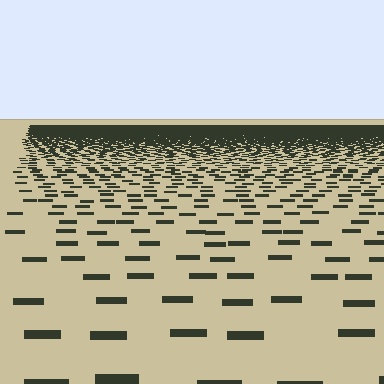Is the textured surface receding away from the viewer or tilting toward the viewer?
The surface is receding away from the viewer. Texture elements get smaller and denser toward the top.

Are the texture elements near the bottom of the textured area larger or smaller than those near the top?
Larger. Near the bottom, elements are closer to the viewer and appear at a bigger on-screen size.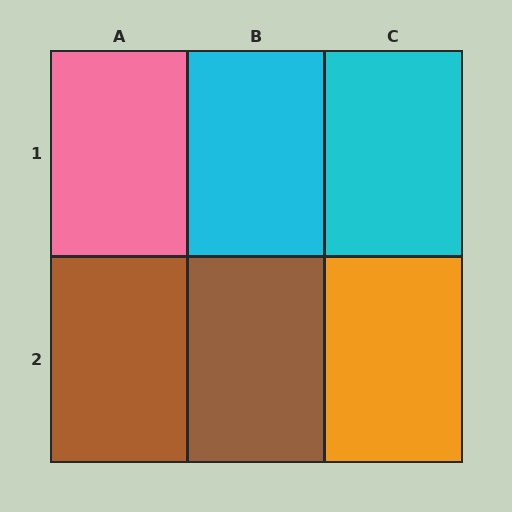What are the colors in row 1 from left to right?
Pink, cyan, cyan.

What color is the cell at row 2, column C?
Orange.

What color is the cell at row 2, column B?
Brown.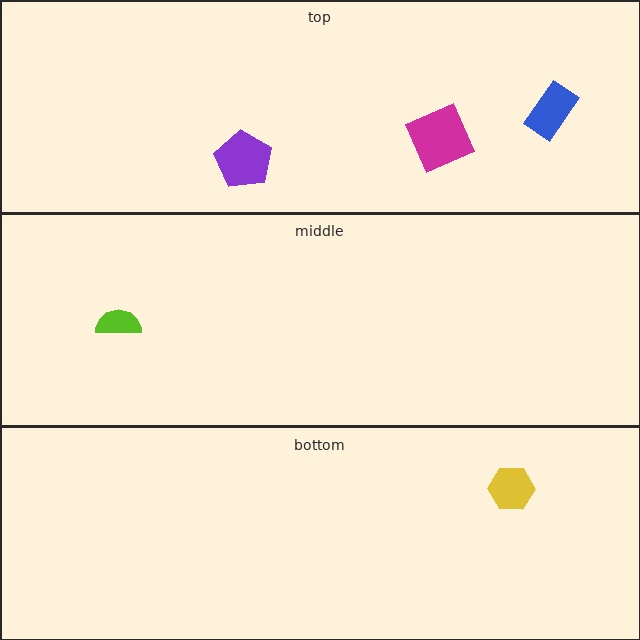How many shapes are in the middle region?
1.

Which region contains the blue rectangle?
The top region.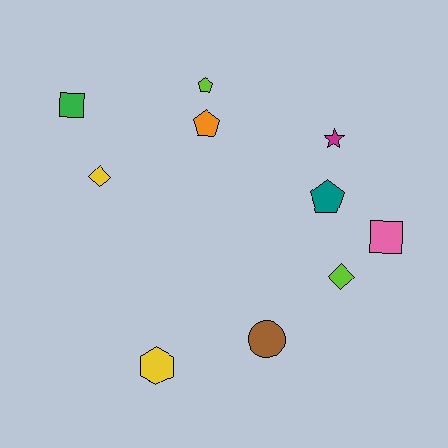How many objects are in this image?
There are 10 objects.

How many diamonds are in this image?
There are 2 diamonds.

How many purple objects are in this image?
There are no purple objects.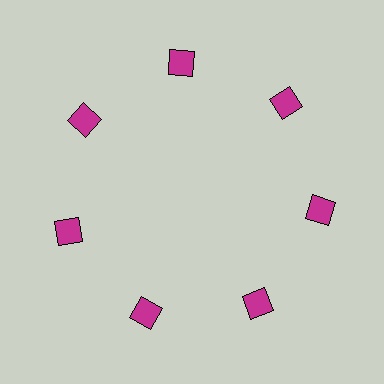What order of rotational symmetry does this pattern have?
This pattern has 7-fold rotational symmetry.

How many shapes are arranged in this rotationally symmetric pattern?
There are 7 shapes, arranged in 7 groups of 1.